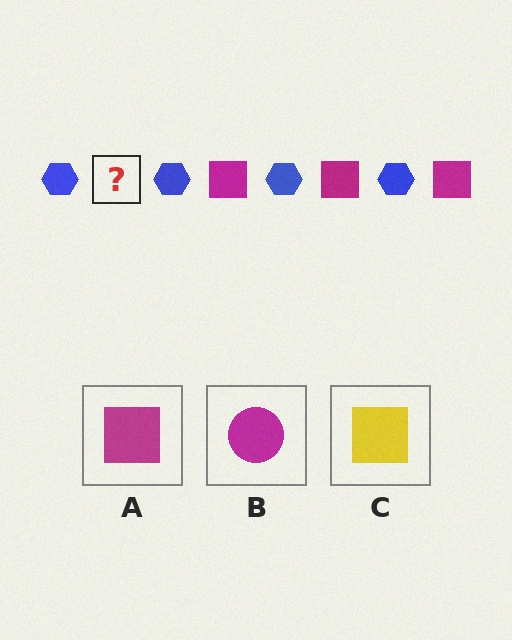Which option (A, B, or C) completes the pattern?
A.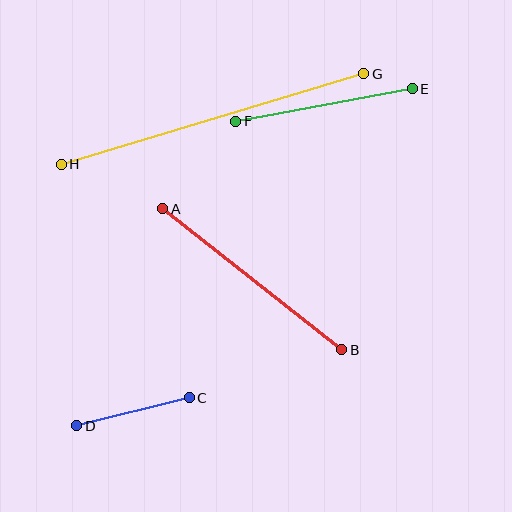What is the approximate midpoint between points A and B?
The midpoint is at approximately (252, 279) pixels.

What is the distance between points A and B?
The distance is approximately 228 pixels.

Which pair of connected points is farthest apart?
Points G and H are farthest apart.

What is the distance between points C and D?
The distance is approximately 116 pixels.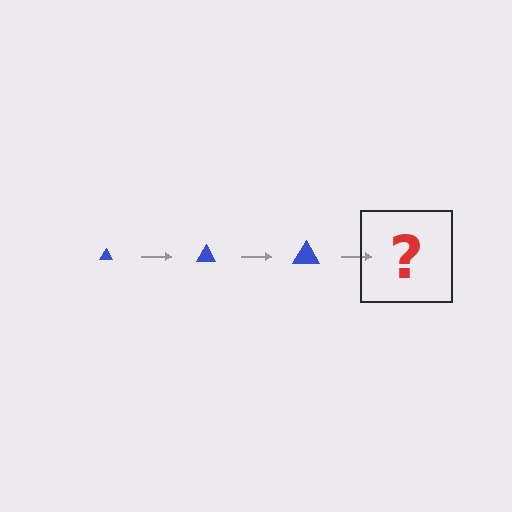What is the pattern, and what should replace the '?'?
The pattern is that the triangle gets progressively larger each step. The '?' should be a blue triangle, larger than the previous one.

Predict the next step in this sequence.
The next step is a blue triangle, larger than the previous one.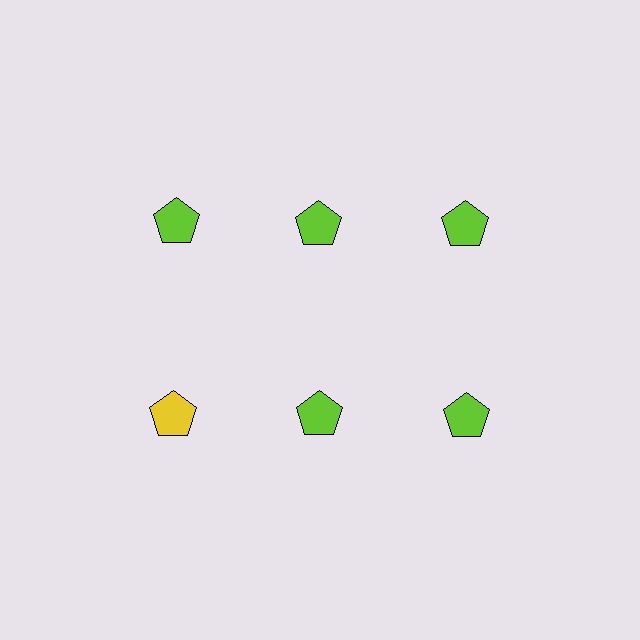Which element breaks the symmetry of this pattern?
The yellow pentagon in the second row, leftmost column breaks the symmetry. All other shapes are lime pentagons.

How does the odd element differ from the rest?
It has a different color: yellow instead of lime.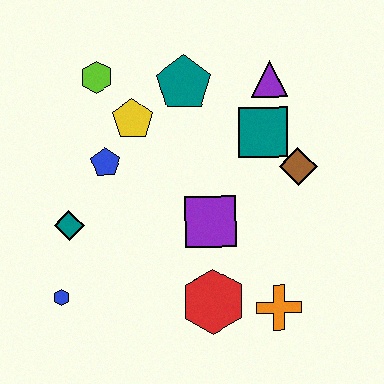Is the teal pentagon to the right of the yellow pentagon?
Yes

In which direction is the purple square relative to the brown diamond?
The purple square is to the left of the brown diamond.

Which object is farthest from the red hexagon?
The lime hexagon is farthest from the red hexagon.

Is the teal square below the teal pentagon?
Yes